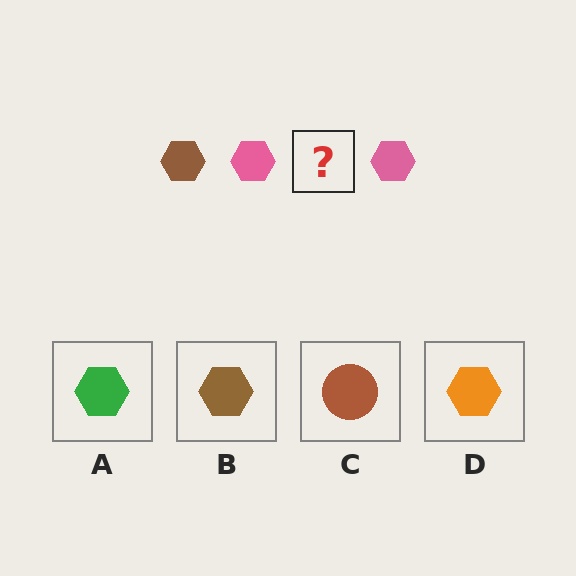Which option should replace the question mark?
Option B.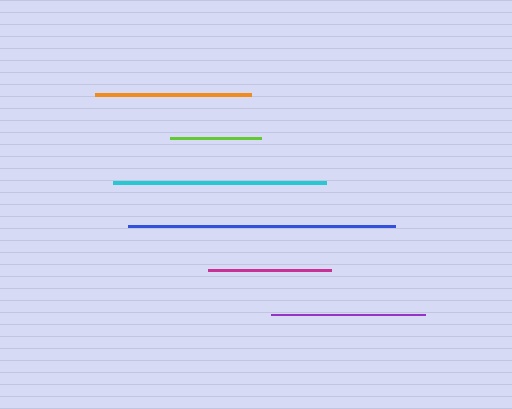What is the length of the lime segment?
The lime segment is approximately 91 pixels long.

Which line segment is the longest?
The blue line is the longest at approximately 267 pixels.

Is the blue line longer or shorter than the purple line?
The blue line is longer than the purple line.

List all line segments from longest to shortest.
From longest to shortest: blue, cyan, orange, purple, magenta, lime.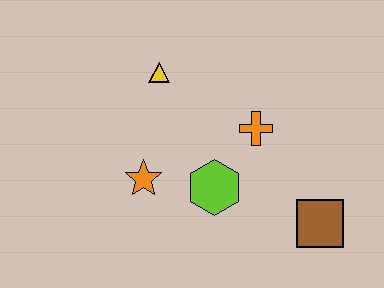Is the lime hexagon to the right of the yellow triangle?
Yes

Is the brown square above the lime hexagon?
No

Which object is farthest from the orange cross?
The orange star is farthest from the orange cross.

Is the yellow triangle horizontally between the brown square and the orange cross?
No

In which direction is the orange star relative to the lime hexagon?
The orange star is to the left of the lime hexagon.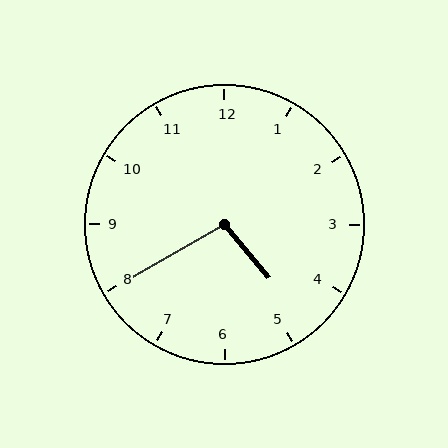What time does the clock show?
4:40.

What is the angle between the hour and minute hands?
Approximately 100 degrees.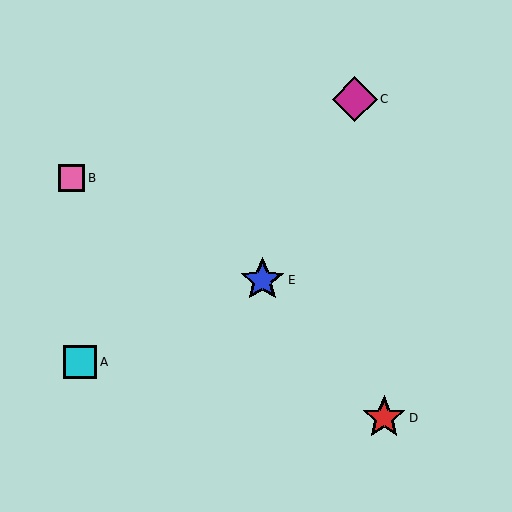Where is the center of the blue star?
The center of the blue star is at (262, 280).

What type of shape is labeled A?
Shape A is a cyan square.